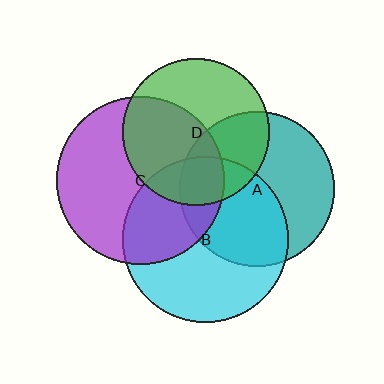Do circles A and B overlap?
Yes.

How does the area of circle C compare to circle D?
Approximately 1.3 times.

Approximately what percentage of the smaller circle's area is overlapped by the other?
Approximately 50%.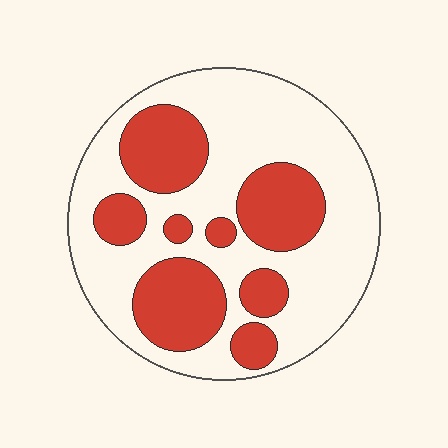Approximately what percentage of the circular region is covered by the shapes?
Approximately 35%.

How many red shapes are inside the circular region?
8.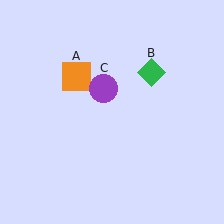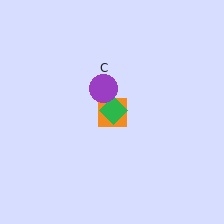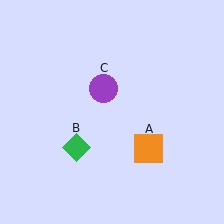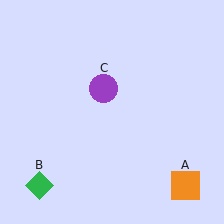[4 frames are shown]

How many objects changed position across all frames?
2 objects changed position: orange square (object A), green diamond (object B).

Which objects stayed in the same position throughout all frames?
Purple circle (object C) remained stationary.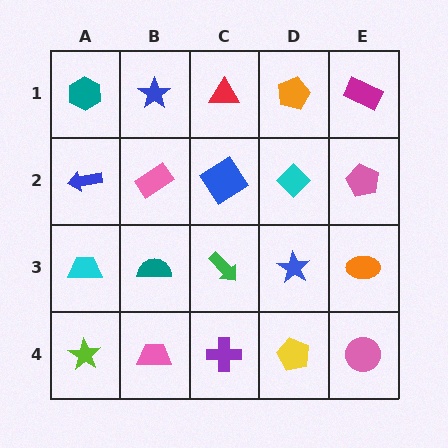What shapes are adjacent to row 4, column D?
A blue star (row 3, column D), a purple cross (row 4, column C), a pink circle (row 4, column E).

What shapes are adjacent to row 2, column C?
A red triangle (row 1, column C), a green arrow (row 3, column C), a pink rectangle (row 2, column B), a cyan diamond (row 2, column D).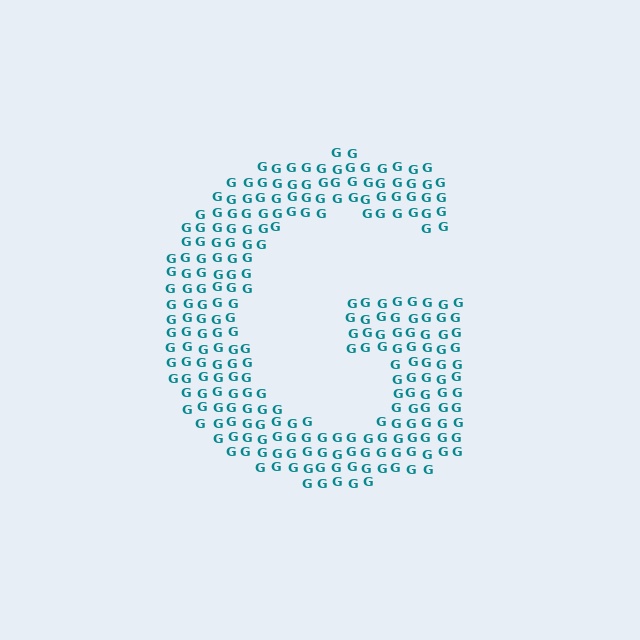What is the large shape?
The large shape is the letter G.